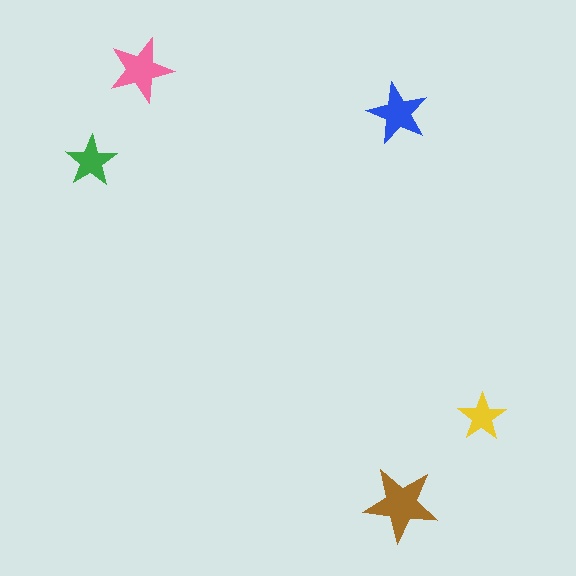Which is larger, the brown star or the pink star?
The brown one.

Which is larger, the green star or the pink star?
The pink one.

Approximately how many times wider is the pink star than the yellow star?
About 1.5 times wider.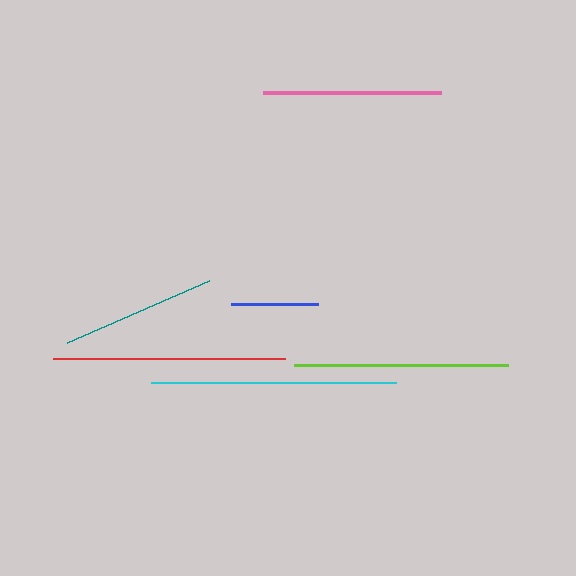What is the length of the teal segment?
The teal segment is approximately 155 pixels long.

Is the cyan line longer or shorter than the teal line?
The cyan line is longer than the teal line.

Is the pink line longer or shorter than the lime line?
The lime line is longer than the pink line.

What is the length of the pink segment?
The pink segment is approximately 178 pixels long.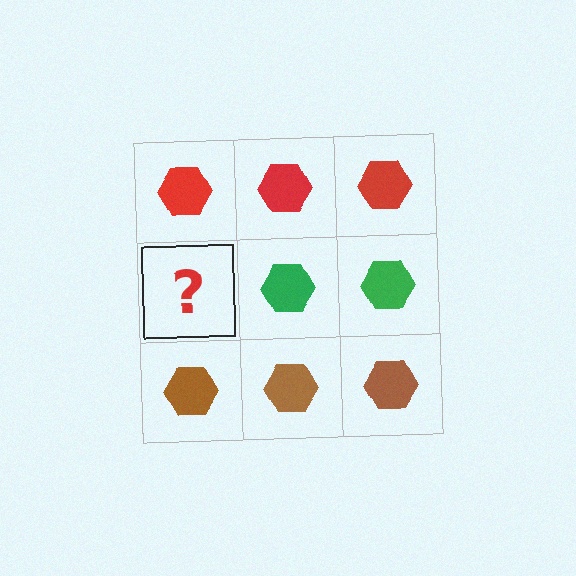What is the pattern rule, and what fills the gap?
The rule is that each row has a consistent color. The gap should be filled with a green hexagon.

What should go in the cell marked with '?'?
The missing cell should contain a green hexagon.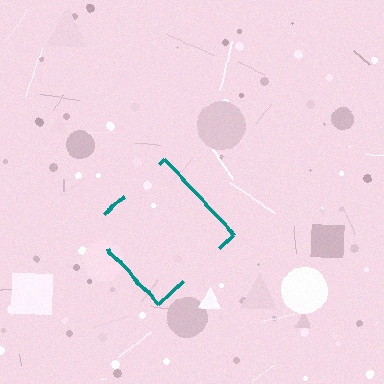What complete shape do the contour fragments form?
The contour fragments form a diamond.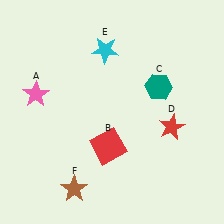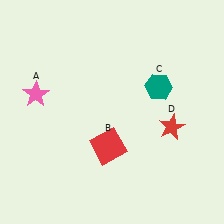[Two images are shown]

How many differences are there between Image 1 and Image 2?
There are 2 differences between the two images.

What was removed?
The brown star (F), the cyan star (E) were removed in Image 2.